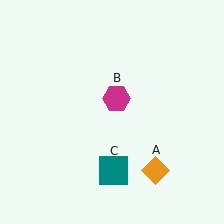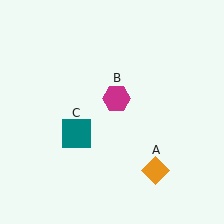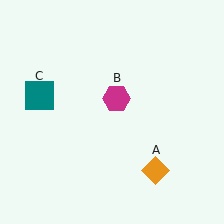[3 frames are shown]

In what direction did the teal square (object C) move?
The teal square (object C) moved up and to the left.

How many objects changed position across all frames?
1 object changed position: teal square (object C).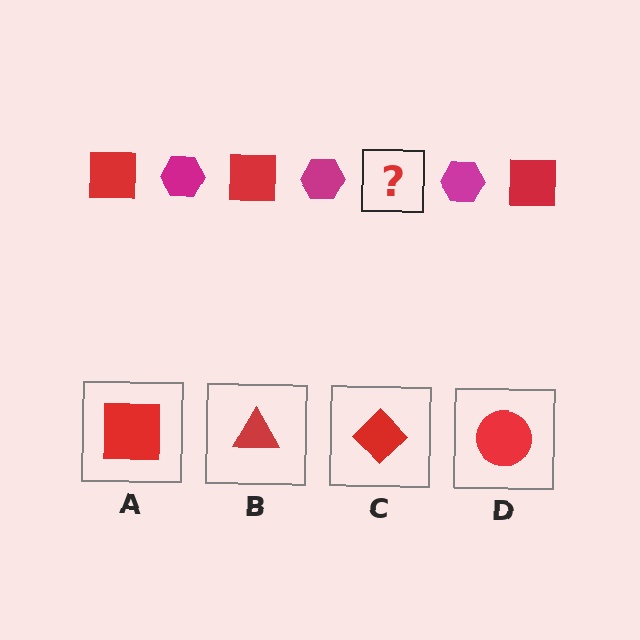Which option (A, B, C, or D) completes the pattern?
A.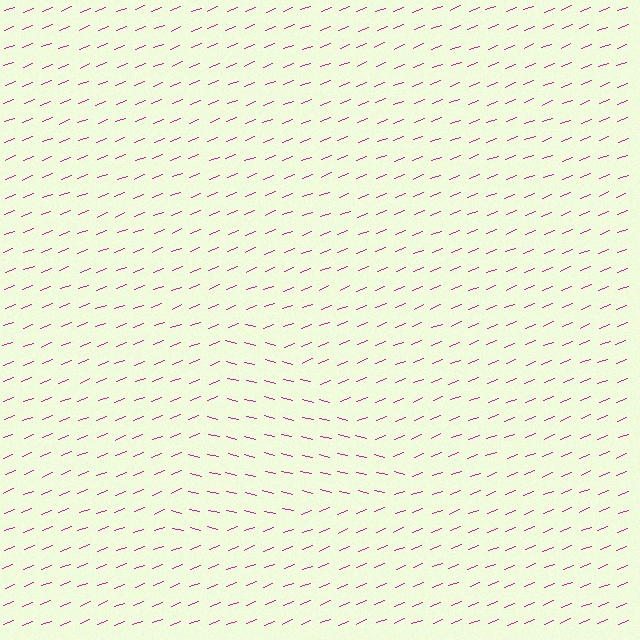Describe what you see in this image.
The image is filled with small magenta line segments. A triangle region in the image has lines oriented differently from the surrounding lines, creating a visible texture boundary.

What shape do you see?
I see a triangle.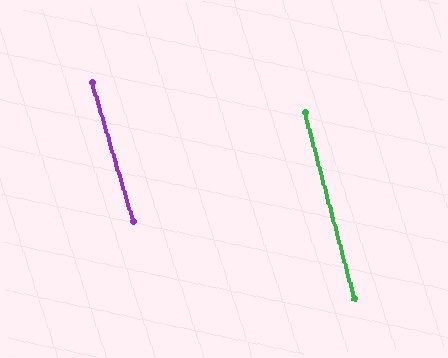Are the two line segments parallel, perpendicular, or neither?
Parallel — their directions differ by only 1.2°.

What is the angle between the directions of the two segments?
Approximately 1 degree.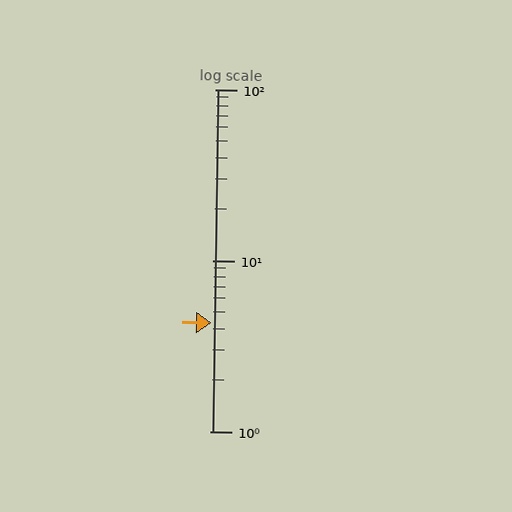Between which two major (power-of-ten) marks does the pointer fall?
The pointer is between 1 and 10.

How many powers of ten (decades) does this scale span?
The scale spans 2 decades, from 1 to 100.